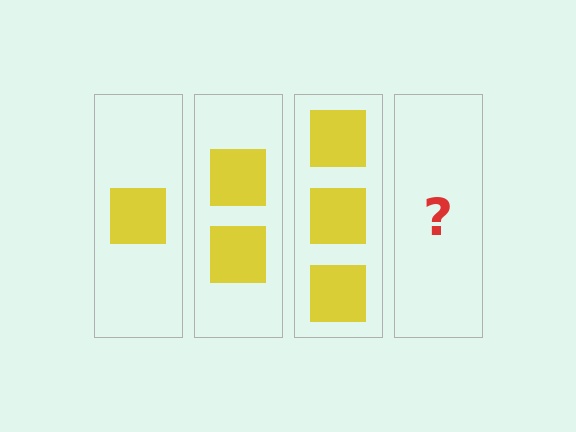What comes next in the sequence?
The next element should be 4 squares.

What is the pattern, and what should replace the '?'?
The pattern is that each step adds one more square. The '?' should be 4 squares.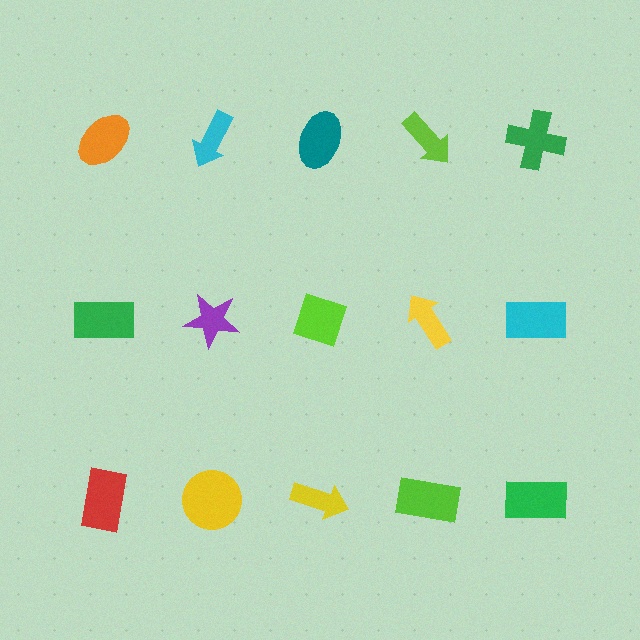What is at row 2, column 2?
A purple star.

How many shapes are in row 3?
5 shapes.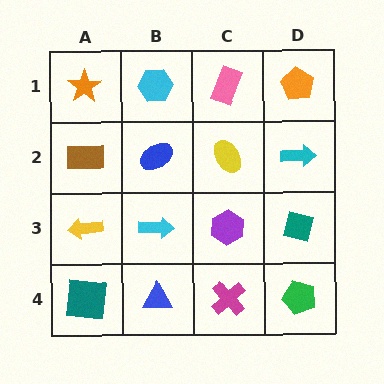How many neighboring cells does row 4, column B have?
3.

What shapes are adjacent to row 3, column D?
A cyan arrow (row 2, column D), a green pentagon (row 4, column D), a purple hexagon (row 3, column C).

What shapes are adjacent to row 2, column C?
A pink rectangle (row 1, column C), a purple hexagon (row 3, column C), a blue ellipse (row 2, column B), a cyan arrow (row 2, column D).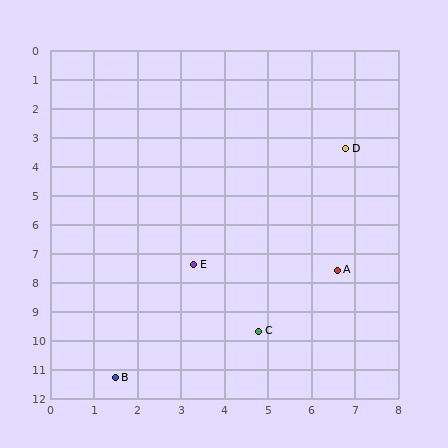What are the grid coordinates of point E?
Point E is at approximately (3.3, 7.4).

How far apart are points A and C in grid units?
Points A and C are about 2.8 grid units apart.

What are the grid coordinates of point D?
Point D is at approximately (6.8, 3.4).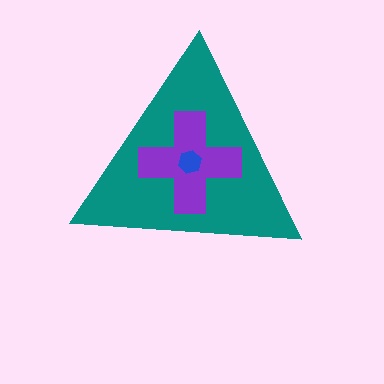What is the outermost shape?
The teal triangle.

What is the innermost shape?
The blue hexagon.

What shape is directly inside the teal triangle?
The purple cross.